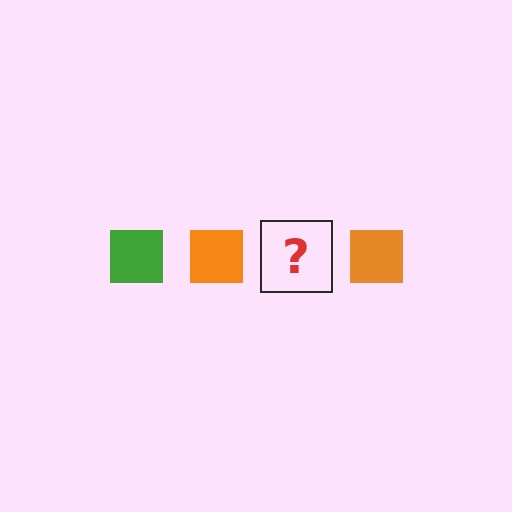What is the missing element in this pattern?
The missing element is a green square.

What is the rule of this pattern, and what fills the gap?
The rule is that the pattern cycles through green, orange squares. The gap should be filled with a green square.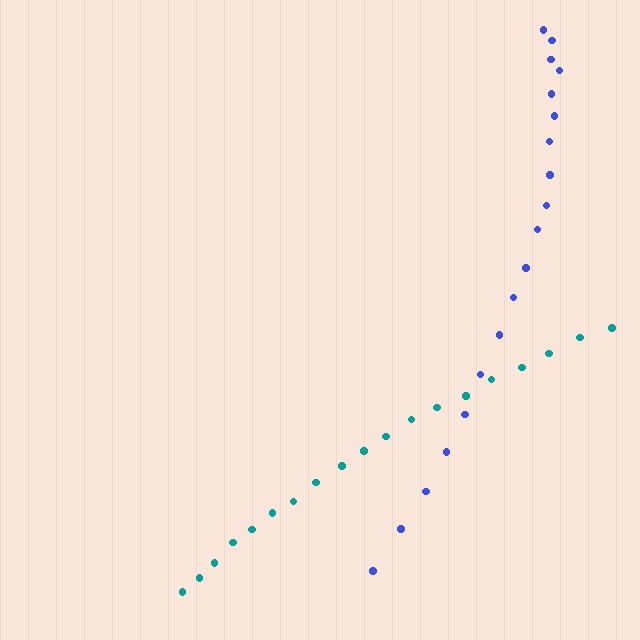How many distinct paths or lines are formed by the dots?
There are 2 distinct paths.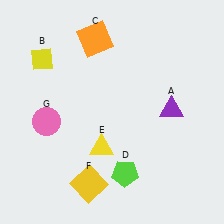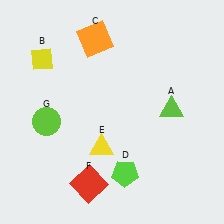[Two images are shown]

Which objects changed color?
A changed from purple to lime. F changed from yellow to red. G changed from pink to lime.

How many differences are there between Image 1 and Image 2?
There are 3 differences between the two images.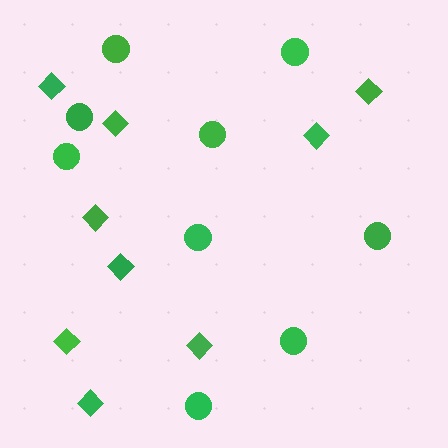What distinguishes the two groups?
There are 2 groups: one group of diamonds (9) and one group of circles (9).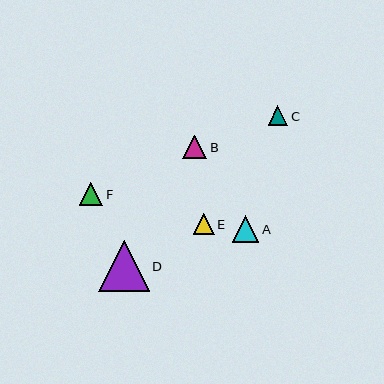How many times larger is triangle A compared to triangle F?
Triangle A is approximately 1.1 times the size of triangle F.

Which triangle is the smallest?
Triangle C is the smallest with a size of approximately 20 pixels.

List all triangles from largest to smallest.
From largest to smallest: D, A, B, F, E, C.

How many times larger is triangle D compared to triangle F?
Triangle D is approximately 2.2 times the size of triangle F.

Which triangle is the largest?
Triangle D is the largest with a size of approximately 51 pixels.